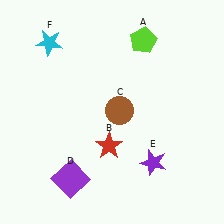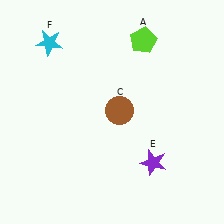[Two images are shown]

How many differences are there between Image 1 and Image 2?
There are 2 differences between the two images.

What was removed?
The red star (B), the purple square (D) were removed in Image 2.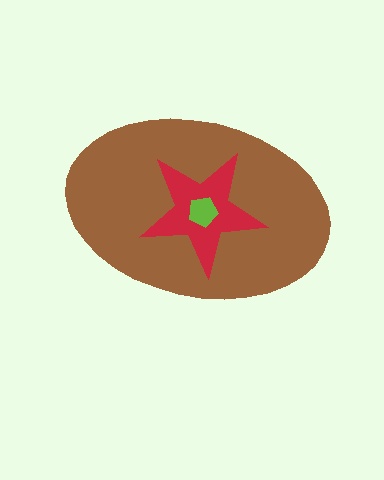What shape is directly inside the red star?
The lime pentagon.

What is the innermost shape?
The lime pentagon.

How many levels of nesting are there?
3.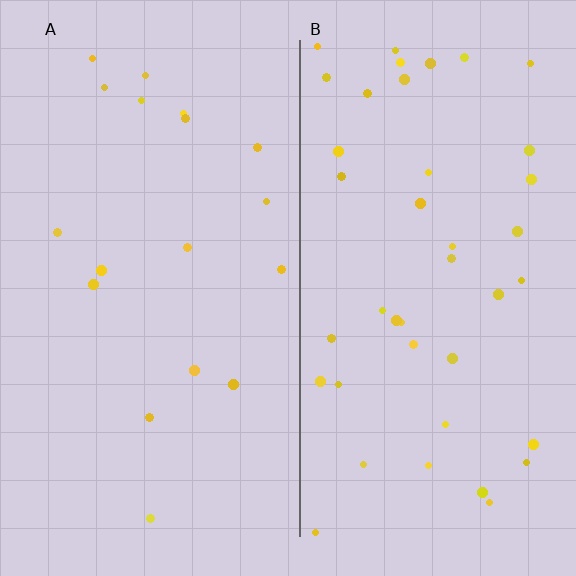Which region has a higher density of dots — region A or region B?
B (the right).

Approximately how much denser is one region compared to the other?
Approximately 2.3× — region B over region A.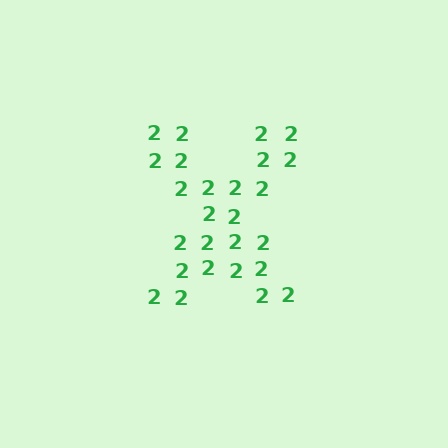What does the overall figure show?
The overall figure shows the letter X.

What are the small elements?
The small elements are digit 2's.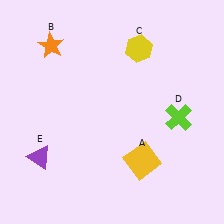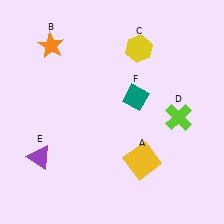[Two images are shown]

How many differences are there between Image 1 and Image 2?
There is 1 difference between the two images.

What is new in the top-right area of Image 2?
A teal diamond (F) was added in the top-right area of Image 2.